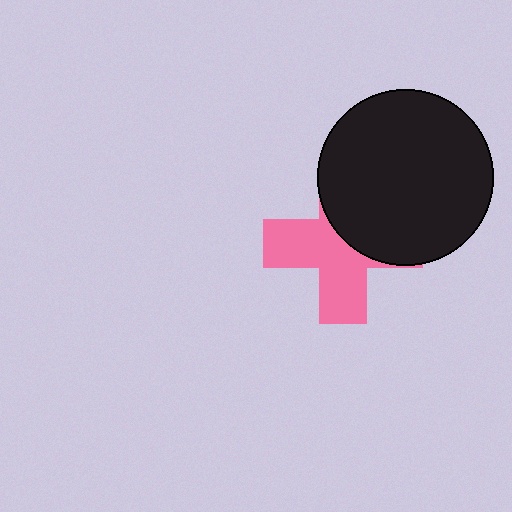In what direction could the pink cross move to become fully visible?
The pink cross could move toward the lower-left. That would shift it out from behind the black circle entirely.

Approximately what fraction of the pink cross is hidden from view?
Roughly 46% of the pink cross is hidden behind the black circle.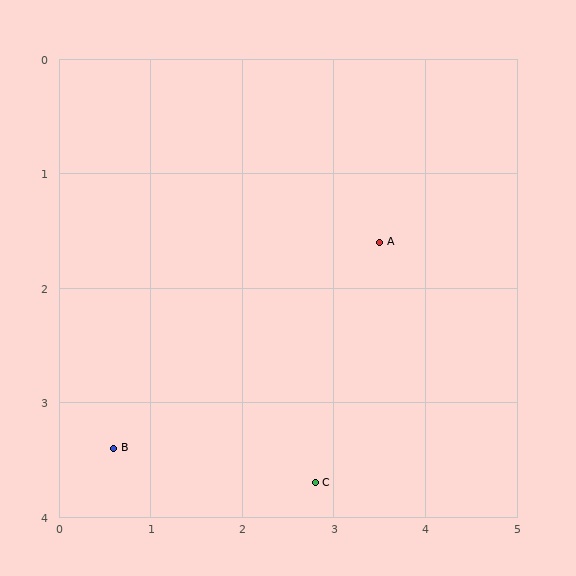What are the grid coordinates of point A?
Point A is at approximately (3.5, 1.6).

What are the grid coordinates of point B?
Point B is at approximately (0.6, 3.4).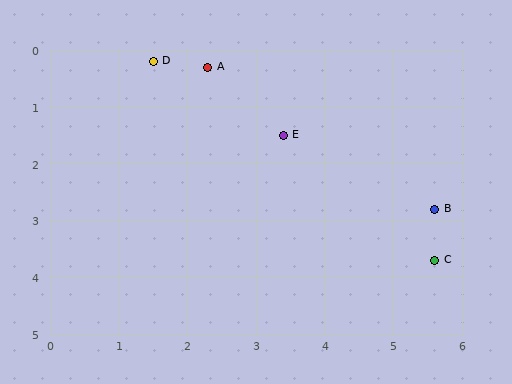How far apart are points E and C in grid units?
Points E and C are about 3.1 grid units apart.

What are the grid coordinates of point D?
Point D is at approximately (1.5, 0.2).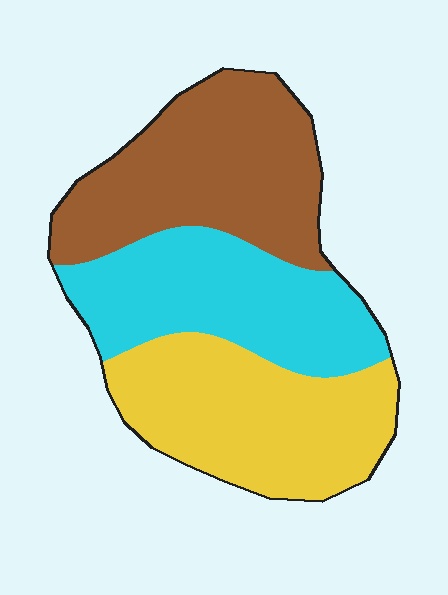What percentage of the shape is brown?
Brown covers around 35% of the shape.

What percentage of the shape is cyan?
Cyan takes up about one third (1/3) of the shape.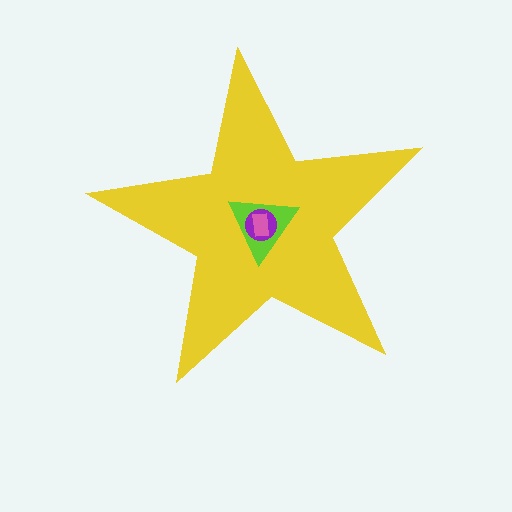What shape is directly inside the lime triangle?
The purple circle.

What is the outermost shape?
The yellow star.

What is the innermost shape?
The pink rectangle.